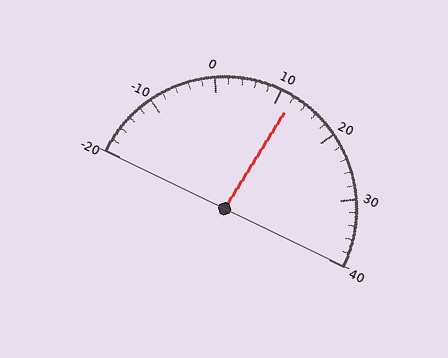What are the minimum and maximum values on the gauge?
The gauge ranges from -20 to 40.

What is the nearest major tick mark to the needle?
The nearest major tick mark is 10.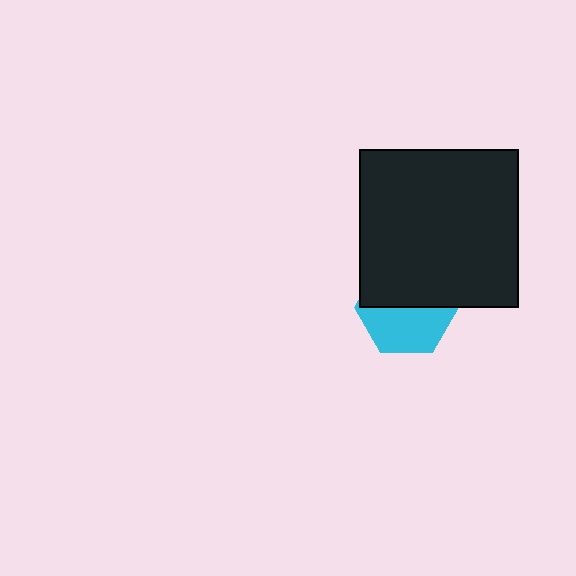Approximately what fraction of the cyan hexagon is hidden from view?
Roughly 50% of the cyan hexagon is hidden behind the black square.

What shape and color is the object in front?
The object in front is a black square.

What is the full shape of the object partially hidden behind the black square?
The partially hidden object is a cyan hexagon.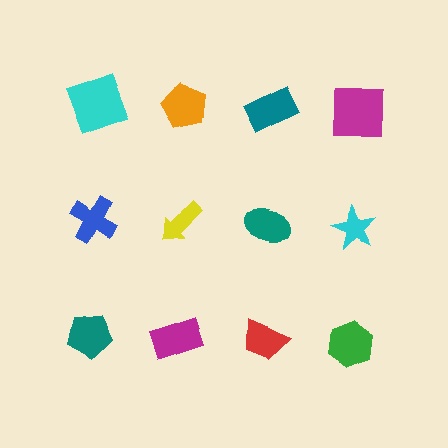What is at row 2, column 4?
A cyan star.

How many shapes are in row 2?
4 shapes.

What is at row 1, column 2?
An orange pentagon.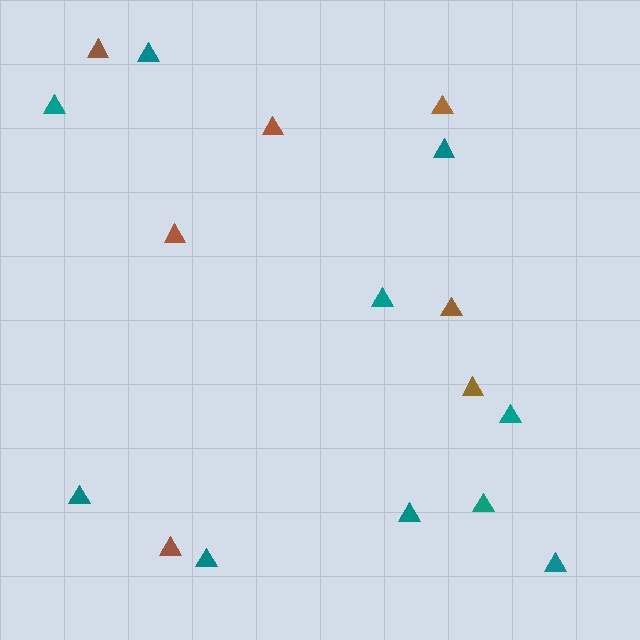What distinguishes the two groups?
There are 2 groups: one group of brown triangles (7) and one group of teal triangles (10).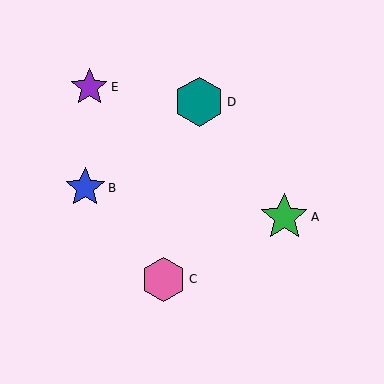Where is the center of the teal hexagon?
The center of the teal hexagon is at (199, 102).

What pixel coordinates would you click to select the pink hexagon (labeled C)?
Click at (164, 279) to select the pink hexagon C.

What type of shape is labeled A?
Shape A is a green star.